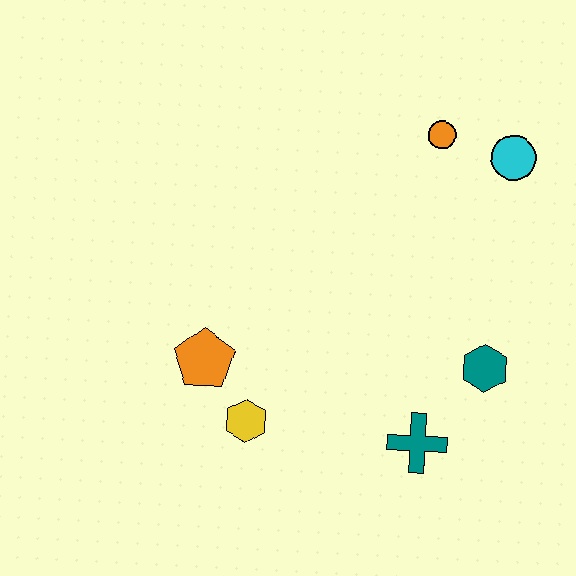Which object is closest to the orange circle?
The cyan circle is closest to the orange circle.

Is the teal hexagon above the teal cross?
Yes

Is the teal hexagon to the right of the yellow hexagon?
Yes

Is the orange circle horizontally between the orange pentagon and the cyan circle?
Yes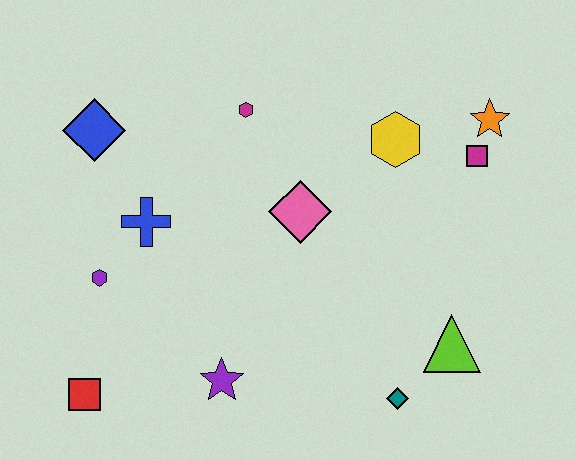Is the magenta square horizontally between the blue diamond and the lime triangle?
No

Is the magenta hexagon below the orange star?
No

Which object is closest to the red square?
The purple hexagon is closest to the red square.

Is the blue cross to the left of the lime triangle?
Yes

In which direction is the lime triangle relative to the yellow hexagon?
The lime triangle is below the yellow hexagon.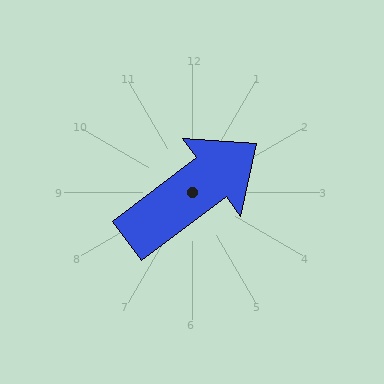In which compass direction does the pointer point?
Northeast.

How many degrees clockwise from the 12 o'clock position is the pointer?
Approximately 53 degrees.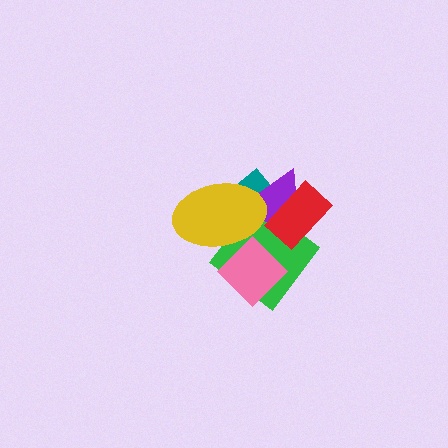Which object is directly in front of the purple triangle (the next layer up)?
The red rectangle is directly in front of the purple triangle.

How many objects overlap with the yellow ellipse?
4 objects overlap with the yellow ellipse.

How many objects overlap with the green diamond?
5 objects overlap with the green diamond.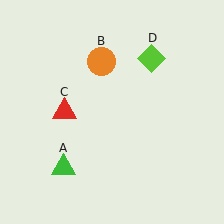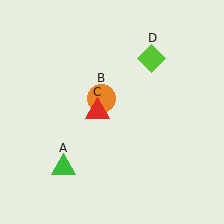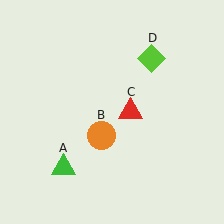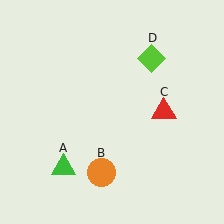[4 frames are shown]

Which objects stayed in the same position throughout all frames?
Green triangle (object A) and lime diamond (object D) remained stationary.